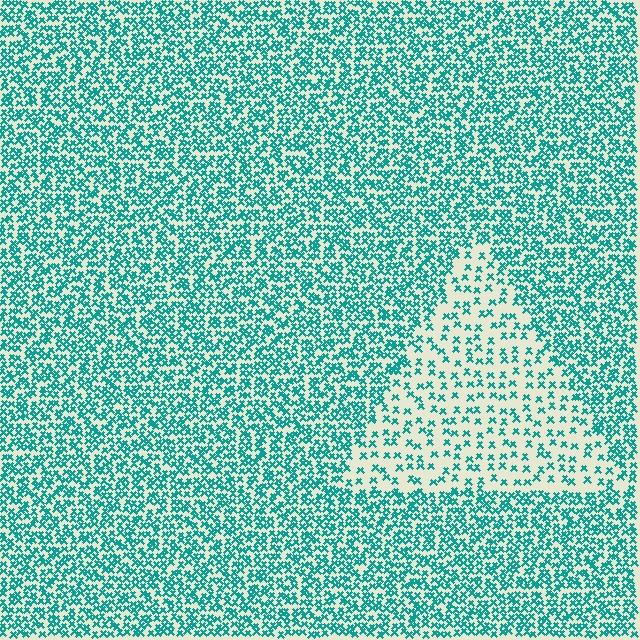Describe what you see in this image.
The image contains small teal elements arranged at two different densities. A triangle-shaped region is visible where the elements are less densely packed than the surrounding area.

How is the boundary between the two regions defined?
The boundary is defined by a change in element density (approximately 2.4x ratio). All elements are the same color, size, and shape.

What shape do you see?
I see a triangle.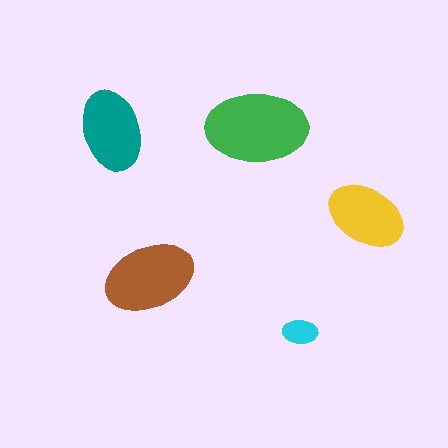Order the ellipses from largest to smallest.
the green one, the brown one, the teal one, the yellow one, the cyan one.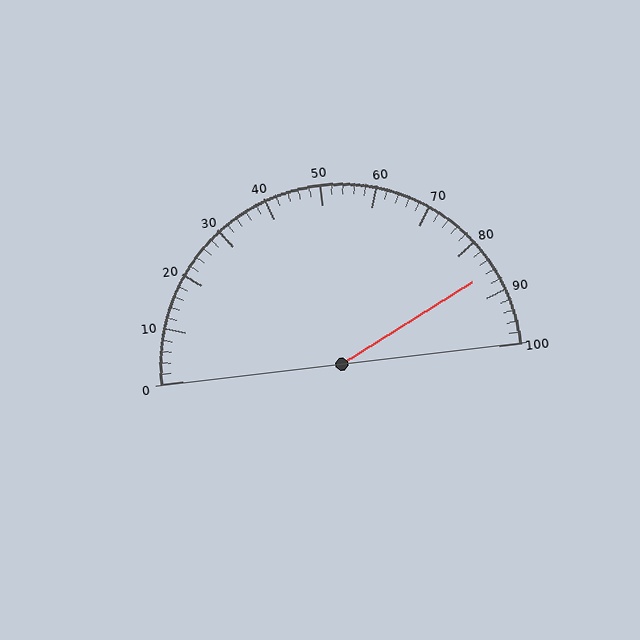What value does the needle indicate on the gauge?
The needle indicates approximately 86.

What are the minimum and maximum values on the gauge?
The gauge ranges from 0 to 100.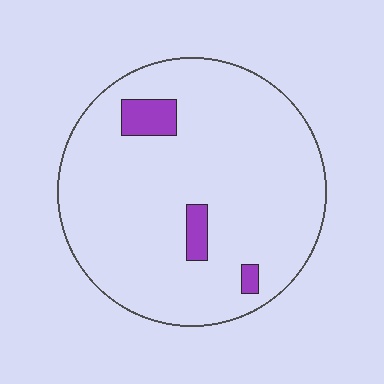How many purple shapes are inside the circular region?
3.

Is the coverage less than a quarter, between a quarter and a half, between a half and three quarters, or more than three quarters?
Less than a quarter.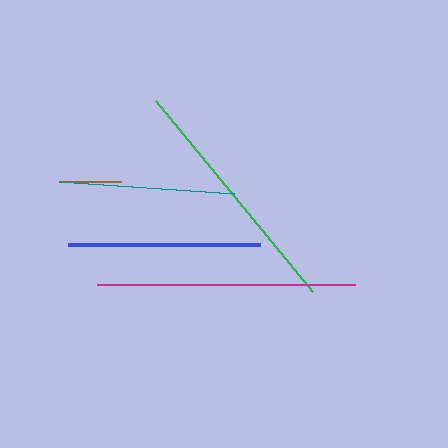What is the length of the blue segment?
The blue segment is approximately 192 pixels long.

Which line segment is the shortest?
The brown line is the shortest at approximately 63 pixels.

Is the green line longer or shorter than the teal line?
The green line is longer than the teal line.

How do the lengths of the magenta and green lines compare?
The magenta and green lines are approximately the same length.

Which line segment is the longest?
The magenta line is the longest at approximately 258 pixels.